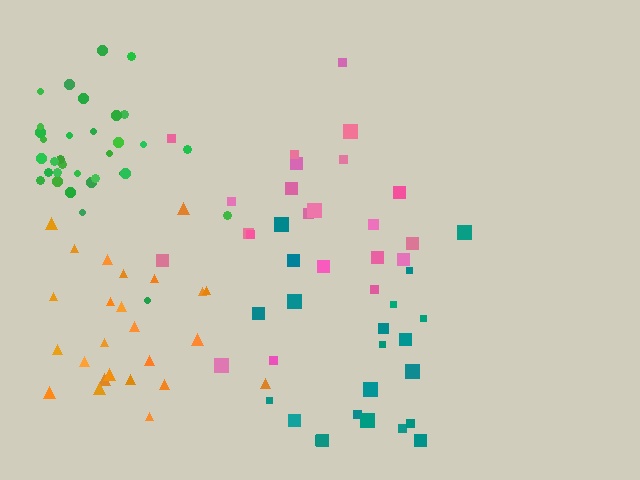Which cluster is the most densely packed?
Green.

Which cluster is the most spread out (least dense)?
Pink.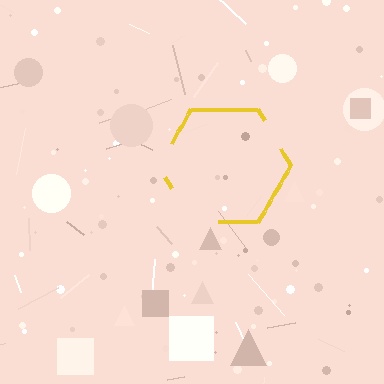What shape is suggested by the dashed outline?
The dashed outline suggests a hexagon.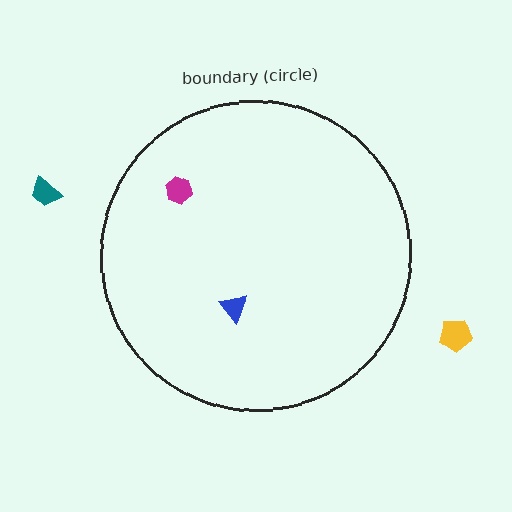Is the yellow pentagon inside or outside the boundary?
Outside.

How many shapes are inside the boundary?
2 inside, 2 outside.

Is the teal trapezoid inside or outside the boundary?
Outside.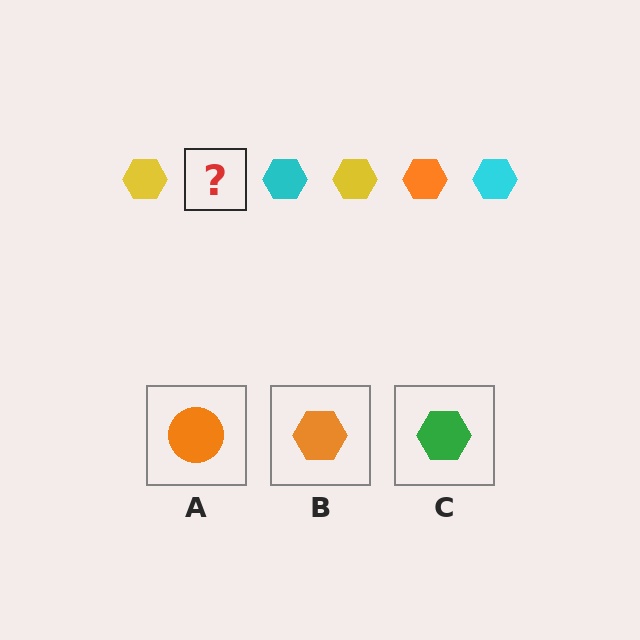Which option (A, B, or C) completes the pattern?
B.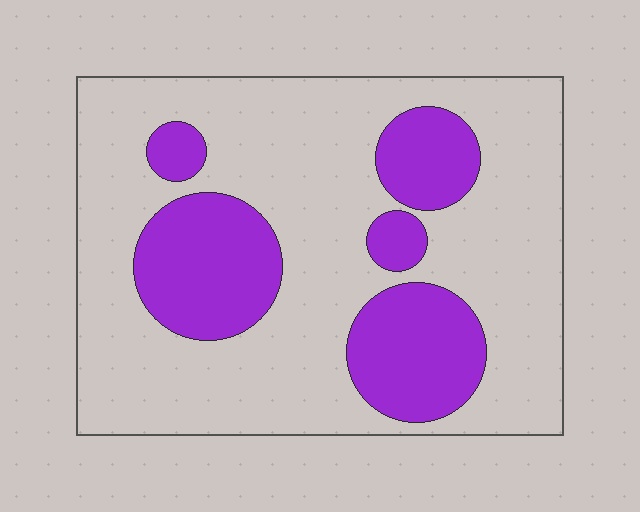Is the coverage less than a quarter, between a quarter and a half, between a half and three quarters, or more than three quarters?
Between a quarter and a half.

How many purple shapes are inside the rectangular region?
5.